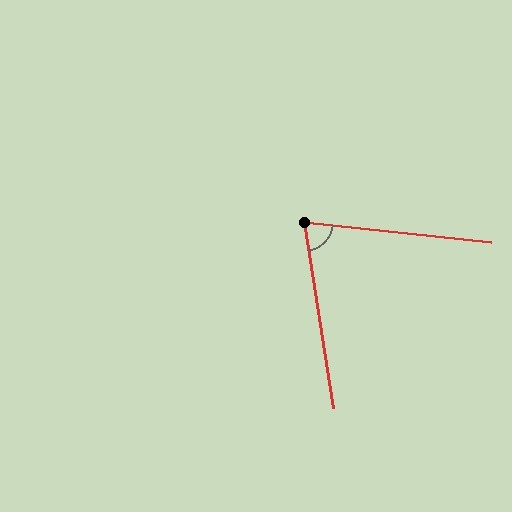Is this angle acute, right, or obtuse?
It is acute.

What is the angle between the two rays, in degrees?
Approximately 75 degrees.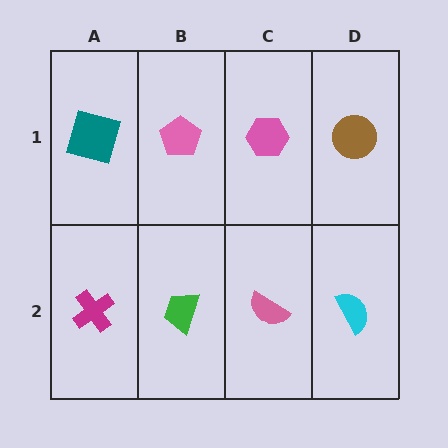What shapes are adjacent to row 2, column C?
A pink hexagon (row 1, column C), a green trapezoid (row 2, column B), a cyan semicircle (row 2, column D).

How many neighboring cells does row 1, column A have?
2.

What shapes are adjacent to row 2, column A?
A teal square (row 1, column A), a green trapezoid (row 2, column B).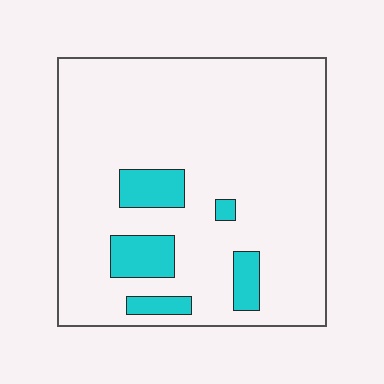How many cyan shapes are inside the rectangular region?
5.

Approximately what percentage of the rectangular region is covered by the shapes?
Approximately 10%.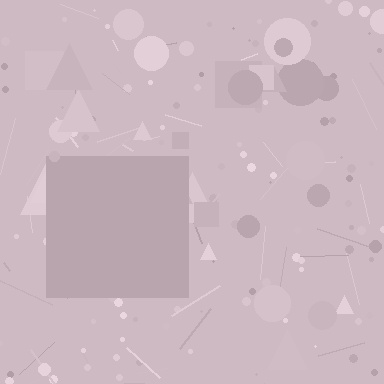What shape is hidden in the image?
A square is hidden in the image.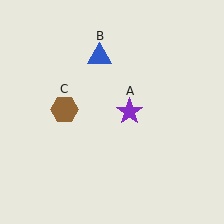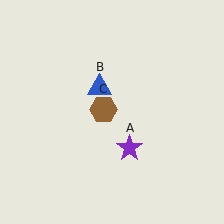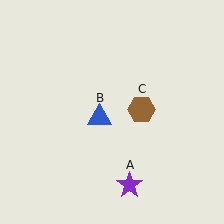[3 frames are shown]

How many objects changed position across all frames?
3 objects changed position: purple star (object A), blue triangle (object B), brown hexagon (object C).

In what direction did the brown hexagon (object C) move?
The brown hexagon (object C) moved right.